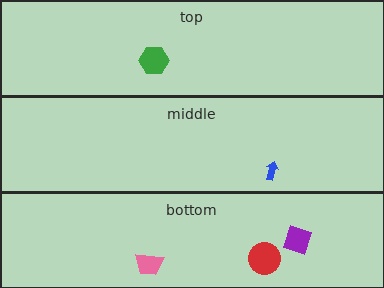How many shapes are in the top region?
1.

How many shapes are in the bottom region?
3.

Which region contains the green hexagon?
The top region.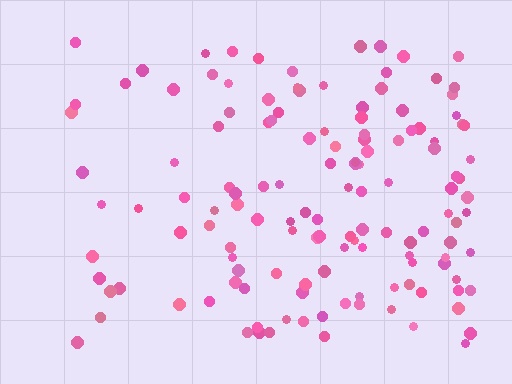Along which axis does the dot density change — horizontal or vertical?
Horizontal.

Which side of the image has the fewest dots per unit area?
The left.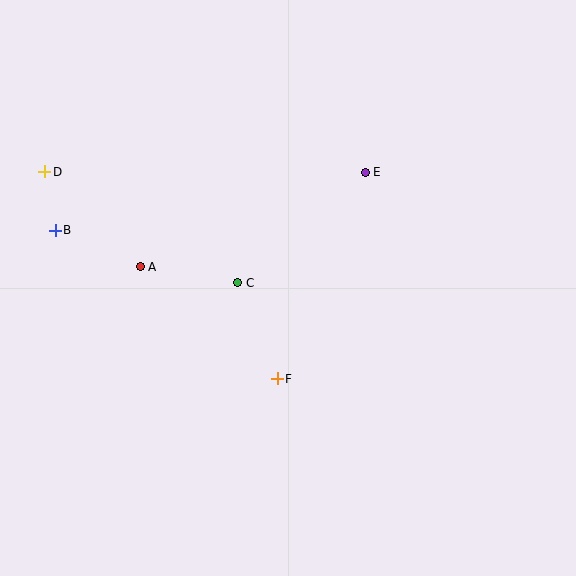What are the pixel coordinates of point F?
Point F is at (277, 379).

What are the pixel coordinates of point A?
Point A is at (140, 267).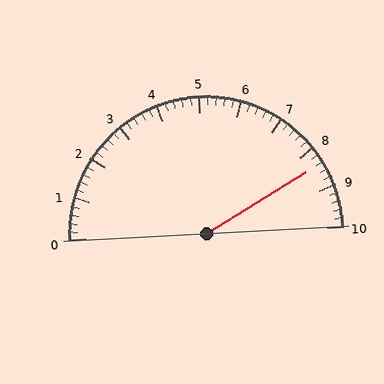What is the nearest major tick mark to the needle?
The nearest major tick mark is 8.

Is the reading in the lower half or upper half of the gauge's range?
The reading is in the upper half of the range (0 to 10).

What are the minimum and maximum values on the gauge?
The gauge ranges from 0 to 10.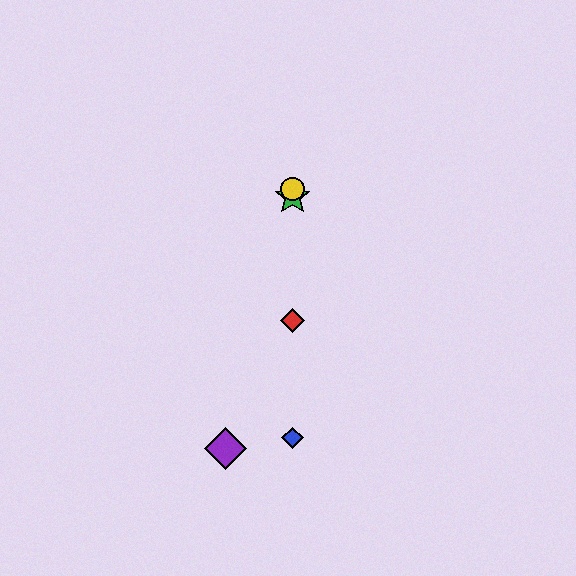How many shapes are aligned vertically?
4 shapes (the red diamond, the blue diamond, the green star, the yellow circle) are aligned vertically.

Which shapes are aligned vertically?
The red diamond, the blue diamond, the green star, the yellow circle are aligned vertically.